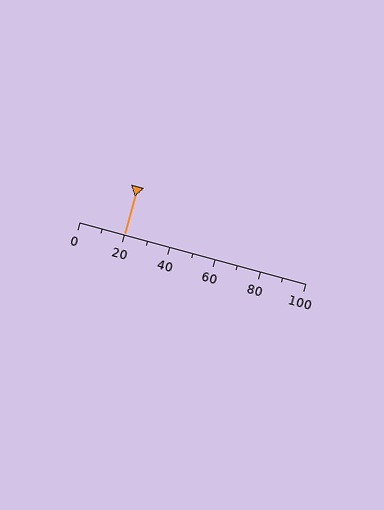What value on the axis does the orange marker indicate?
The marker indicates approximately 20.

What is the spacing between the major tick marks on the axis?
The major ticks are spaced 20 apart.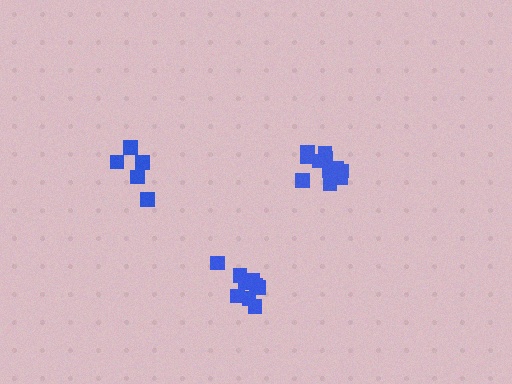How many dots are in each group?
Group 1: 11 dots, Group 2: 9 dots, Group 3: 5 dots (25 total).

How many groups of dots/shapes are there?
There are 3 groups.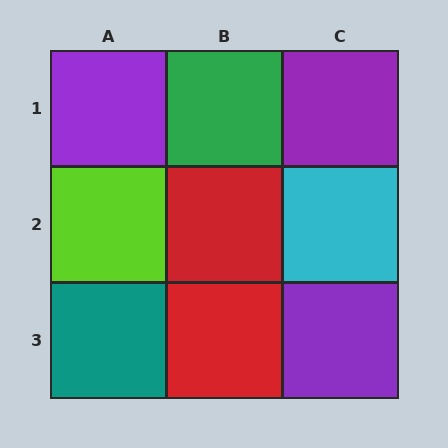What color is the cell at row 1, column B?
Green.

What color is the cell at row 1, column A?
Purple.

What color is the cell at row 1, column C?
Purple.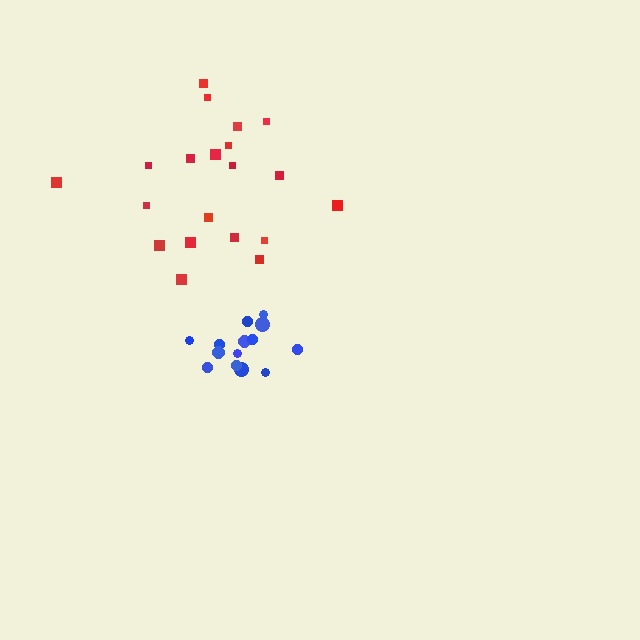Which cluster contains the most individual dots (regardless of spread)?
Red (20).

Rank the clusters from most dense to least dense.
blue, red.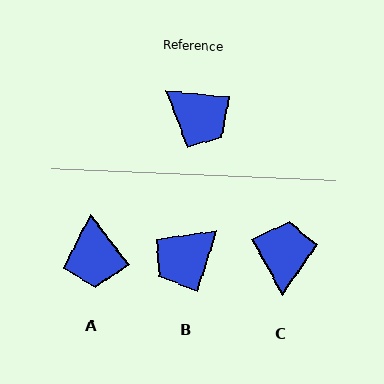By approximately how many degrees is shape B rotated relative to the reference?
Approximately 102 degrees clockwise.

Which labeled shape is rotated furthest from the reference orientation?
C, about 125 degrees away.